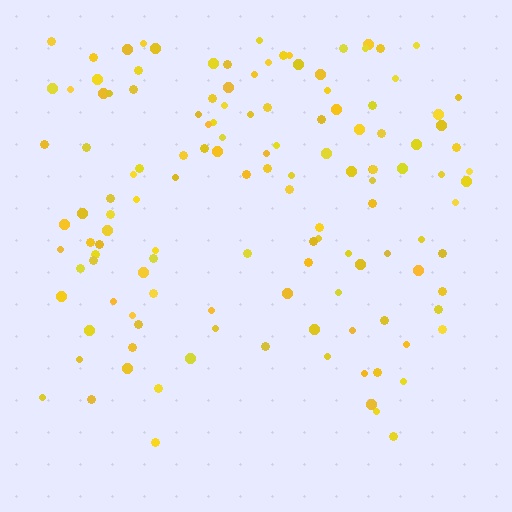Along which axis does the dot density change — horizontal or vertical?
Vertical.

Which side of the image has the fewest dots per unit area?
The bottom.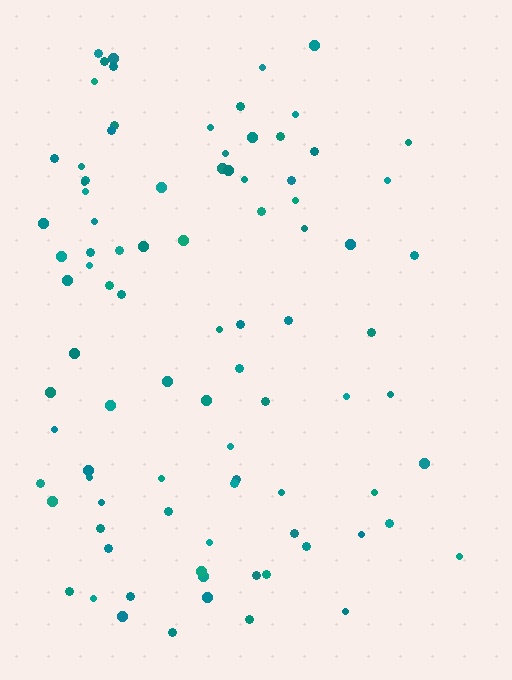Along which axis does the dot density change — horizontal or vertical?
Horizontal.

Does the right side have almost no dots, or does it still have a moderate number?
Still a moderate number, just noticeably fewer than the left.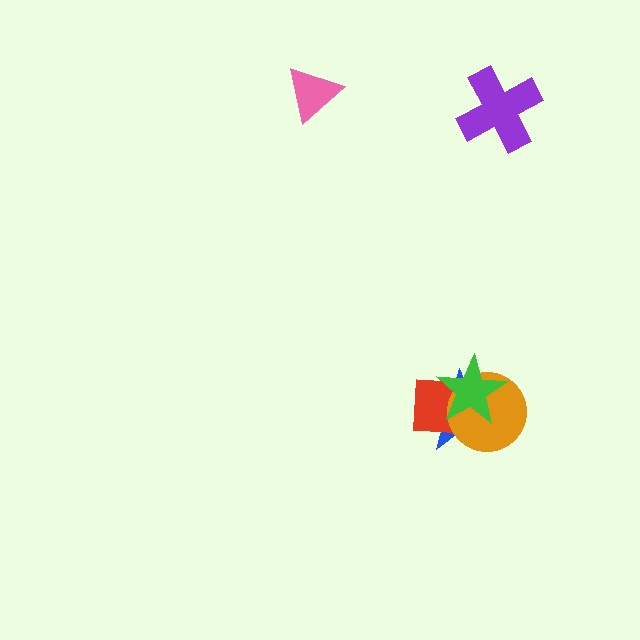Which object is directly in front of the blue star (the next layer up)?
The red square is directly in front of the blue star.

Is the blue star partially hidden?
Yes, it is partially covered by another shape.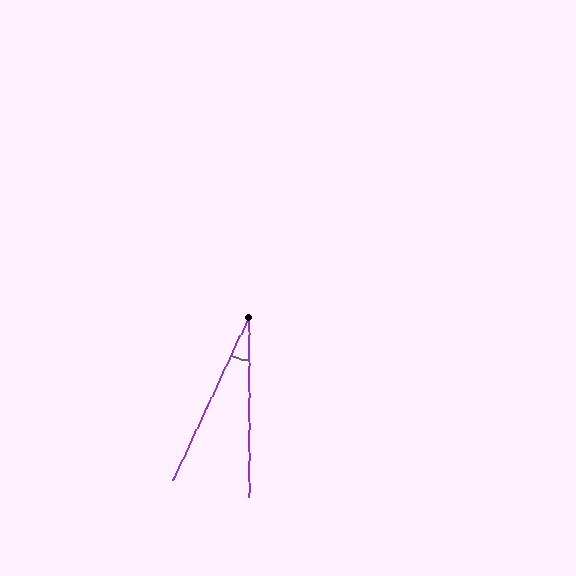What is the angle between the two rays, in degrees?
Approximately 25 degrees.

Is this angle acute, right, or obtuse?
It is acute.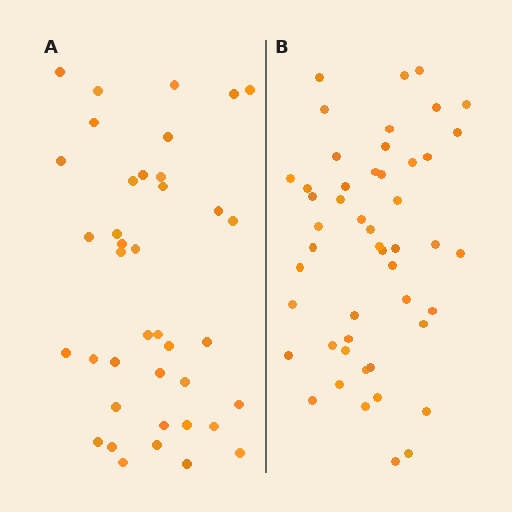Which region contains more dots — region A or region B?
Region B (the right region) has more dots.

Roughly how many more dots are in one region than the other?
Region B has roughly 10 or so more dots than region A.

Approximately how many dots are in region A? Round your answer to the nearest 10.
About 40 dots. (The exact count is 39, which rounds to 40.)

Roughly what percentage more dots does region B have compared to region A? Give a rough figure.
About 25% more.